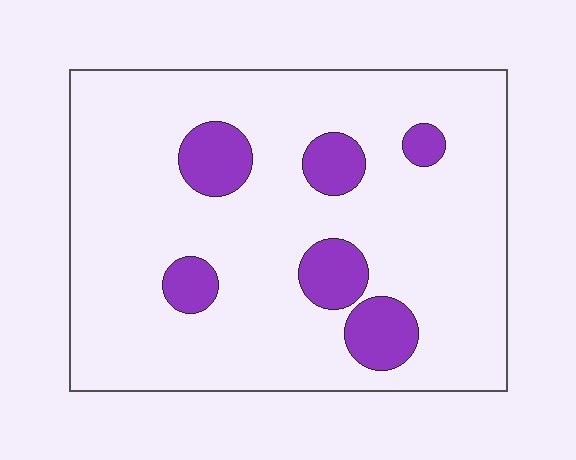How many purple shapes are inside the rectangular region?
6.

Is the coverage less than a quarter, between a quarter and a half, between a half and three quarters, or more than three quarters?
Less than a quarter.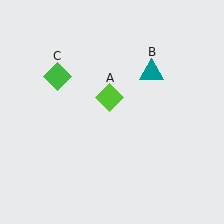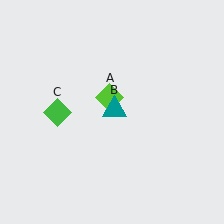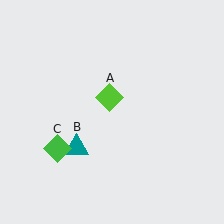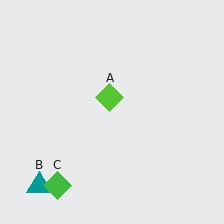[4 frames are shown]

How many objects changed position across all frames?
2 objects changed position: teal triangle (object B), green diamond (object C).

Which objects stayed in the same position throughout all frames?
Lime diamond (object A) remained stationary.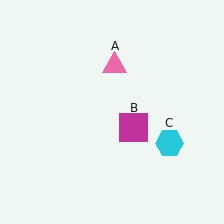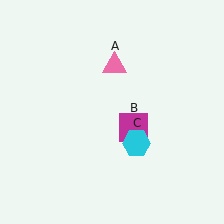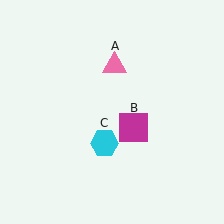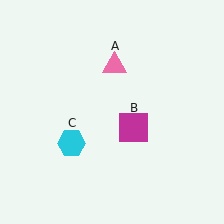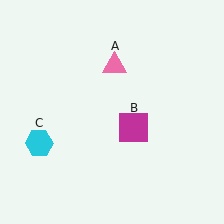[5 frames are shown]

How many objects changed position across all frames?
1 object changed position: cyan hexagon (object C).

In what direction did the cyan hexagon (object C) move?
The cyan hexagon (object C) moved left.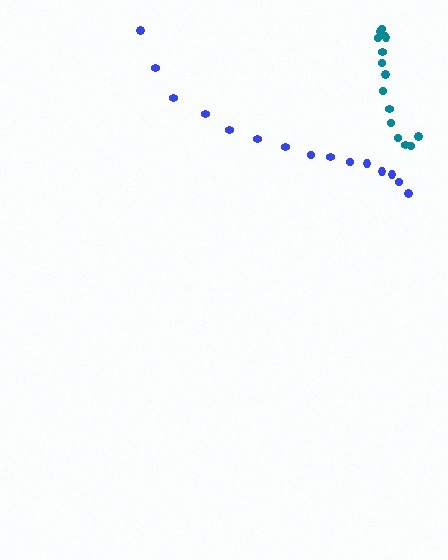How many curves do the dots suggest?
There are 2 distinct paths.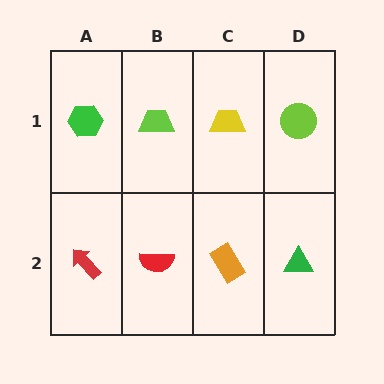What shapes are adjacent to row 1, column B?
A red semicircle (row 2, column B), a green hexagon (row 1, column A), a yellow trapezoid (row 1, column C).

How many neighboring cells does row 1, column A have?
2.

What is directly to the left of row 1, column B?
A green hexagon.